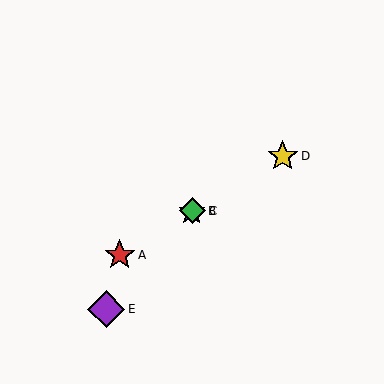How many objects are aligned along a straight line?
4 objects (A, B, C, D) are aligned along a straight line.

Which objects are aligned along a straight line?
Objects A, B, C, D are aligned along a straight line.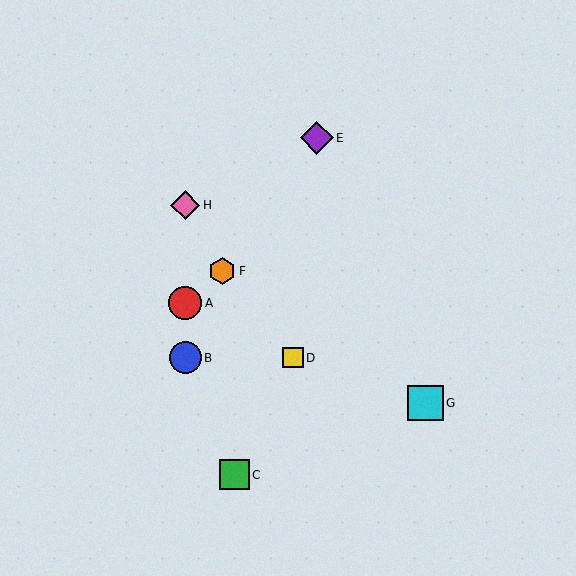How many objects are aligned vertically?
3 objects (A, B, H) are aligned vertically.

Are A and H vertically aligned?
Yes, both are at x≈185.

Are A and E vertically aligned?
No, A is at x≈185 and E is at x≈317.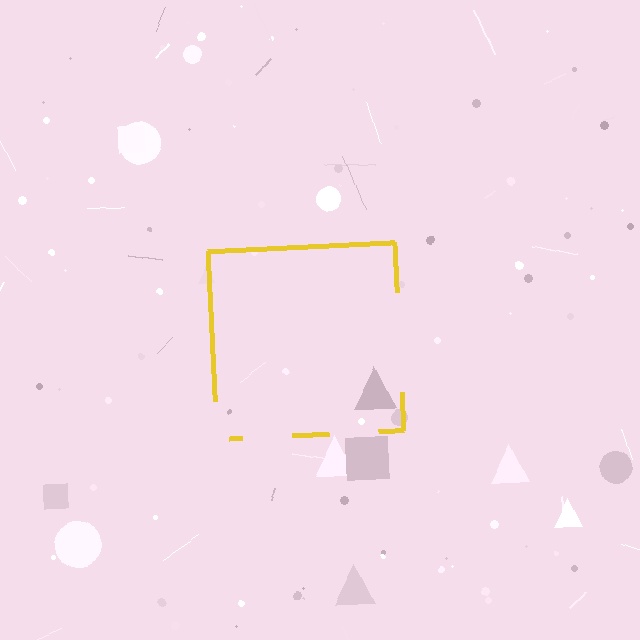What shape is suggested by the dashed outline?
The dashed outline suggests a square.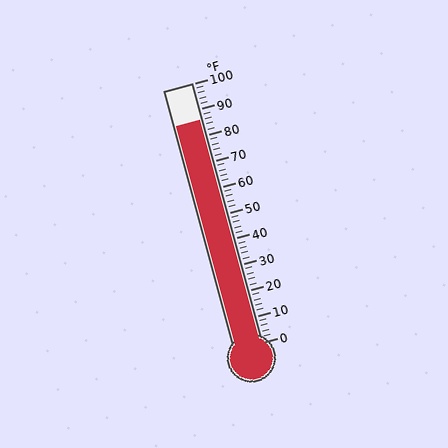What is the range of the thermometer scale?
The thermometer scale ranges from 0°F to 100°F.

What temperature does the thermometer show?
The thermometer shows approximately 86°F.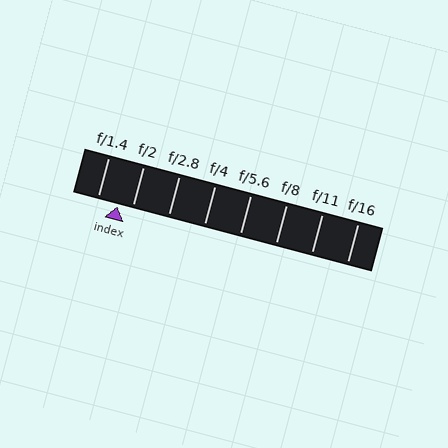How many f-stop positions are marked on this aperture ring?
There are 8 f-stop positions marked.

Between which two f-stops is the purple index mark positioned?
The index mark is between f/1.4 and f/2.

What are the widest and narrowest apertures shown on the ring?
The widest aperture shown is f/1.4 and the narrowest is f/16.